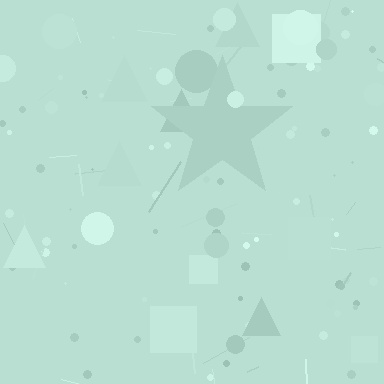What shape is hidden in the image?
A star is hidden in the image.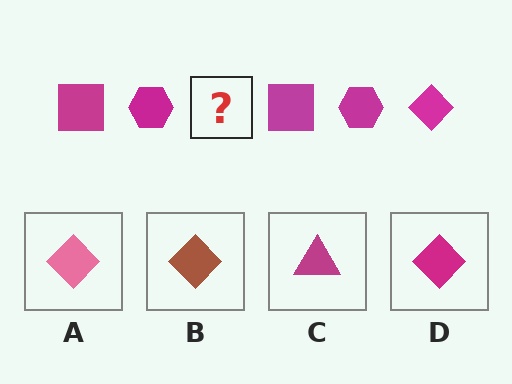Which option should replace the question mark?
Option D.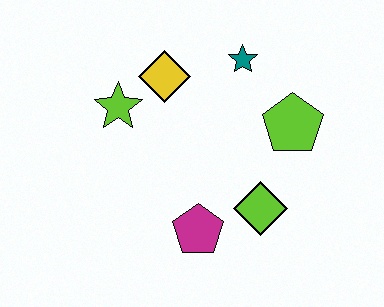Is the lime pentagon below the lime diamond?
No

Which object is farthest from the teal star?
The magenta pentagon is farthest from the teal star.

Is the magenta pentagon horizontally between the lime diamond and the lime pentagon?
No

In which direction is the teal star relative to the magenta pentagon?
The teal star is above the magenta pentagon.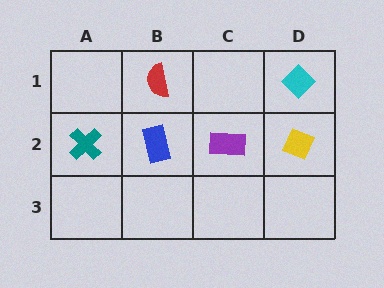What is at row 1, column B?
A red semicircle.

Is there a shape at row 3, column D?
No, that cell is empty.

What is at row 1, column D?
A cyan diamond.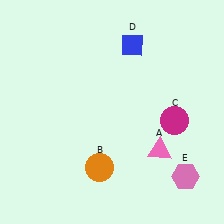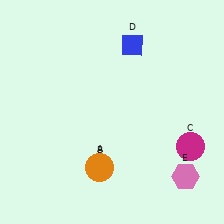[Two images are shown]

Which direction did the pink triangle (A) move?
The pink triangle (A) moved left.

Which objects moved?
The objects that moved are: the pink triangle (A), the magenta circle (C).